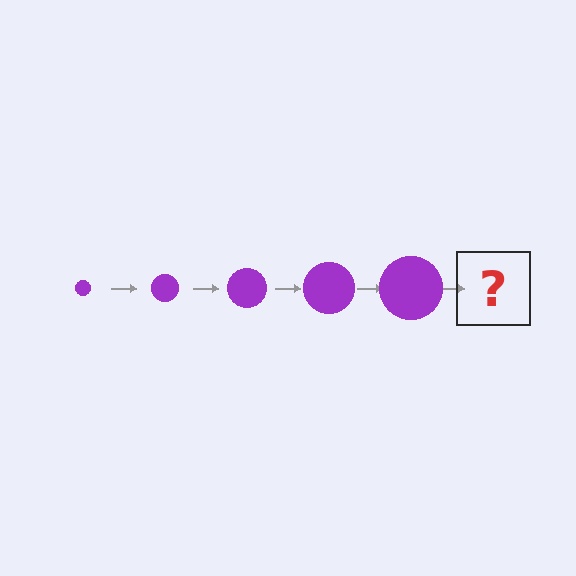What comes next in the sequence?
The next element should be a purple circle, larger than the previous one.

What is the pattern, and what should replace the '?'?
The pattern is that the circle gets progressively larger each step. The '?' should be a purple circle, larger than the previous one.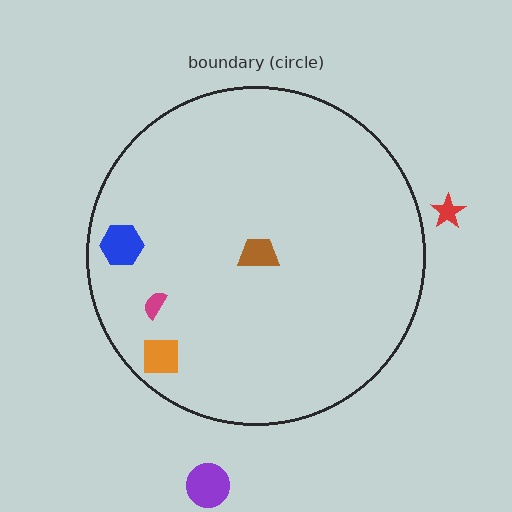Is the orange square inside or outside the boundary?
Inside.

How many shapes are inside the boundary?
4 inside, 2 outside.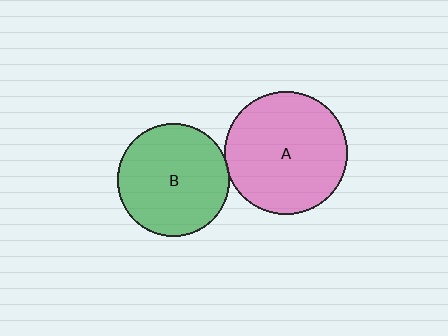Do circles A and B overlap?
Yes.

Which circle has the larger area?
Circle A (pink).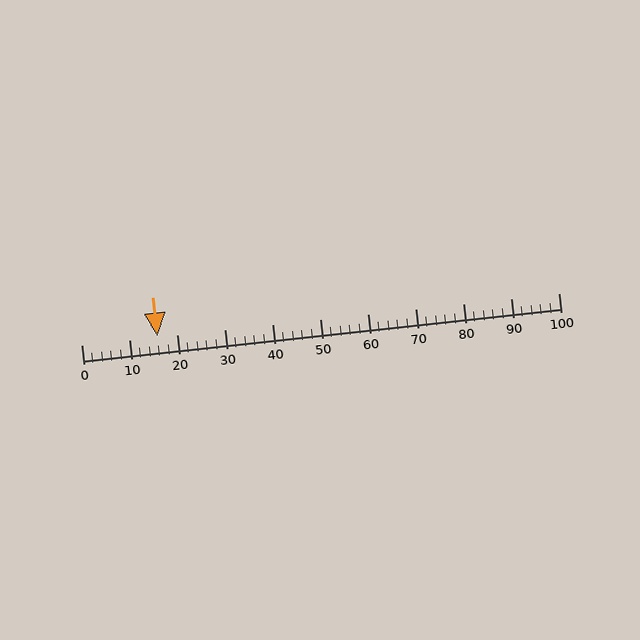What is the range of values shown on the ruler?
The ruler shows values from 0 to 100.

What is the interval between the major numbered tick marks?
The major tick marks are spaced 10 units apart.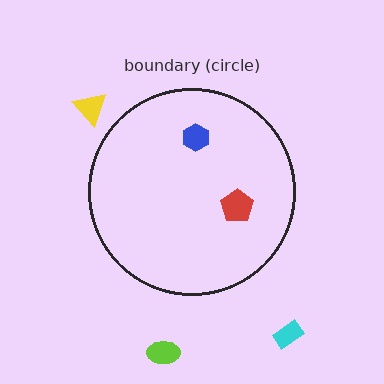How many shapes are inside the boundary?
2 inside, 3 outside.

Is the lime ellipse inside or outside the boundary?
Outside.